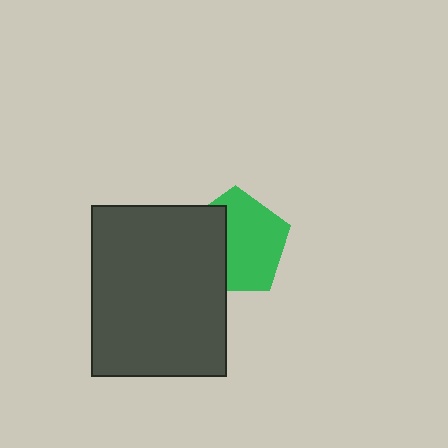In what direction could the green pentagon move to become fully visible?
The green pentagon could move right. That would shift it out from behind the dark gray rectangle entirely.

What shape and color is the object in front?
The object in front is a dark gray rectangle.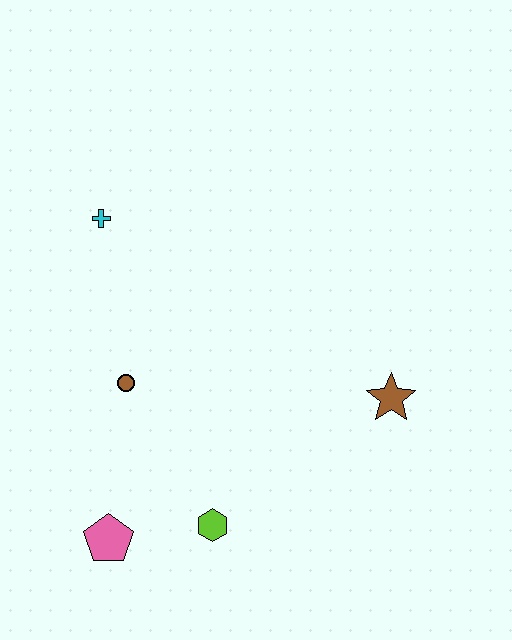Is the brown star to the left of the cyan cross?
No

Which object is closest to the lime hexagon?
The pink pentagon is closest to the lime hexagon.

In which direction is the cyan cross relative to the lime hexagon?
The cyan cross is above the lime hexagon.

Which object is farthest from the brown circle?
The brown star is farthest from the brown circle.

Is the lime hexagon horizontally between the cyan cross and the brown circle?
No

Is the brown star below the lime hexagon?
No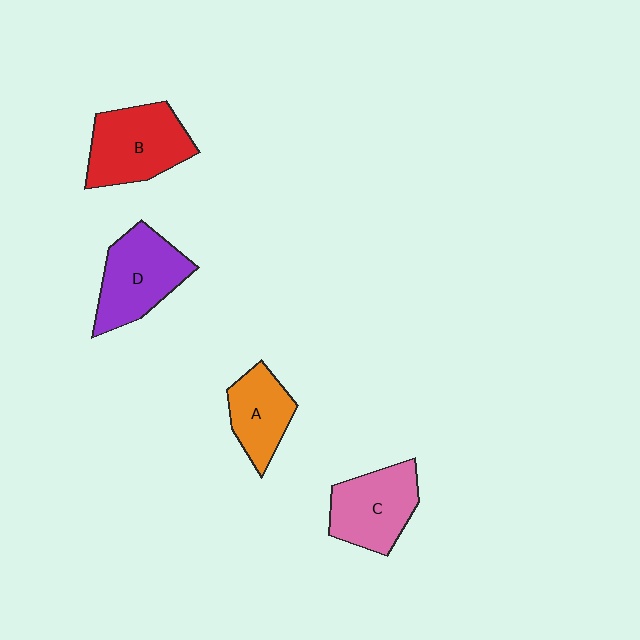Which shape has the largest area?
Shape B (red).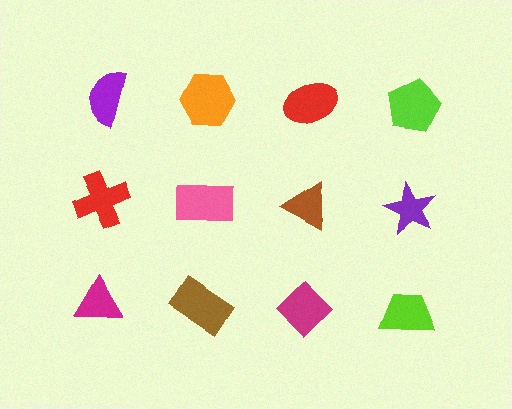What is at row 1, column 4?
A lime pentagon.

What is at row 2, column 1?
A red cross.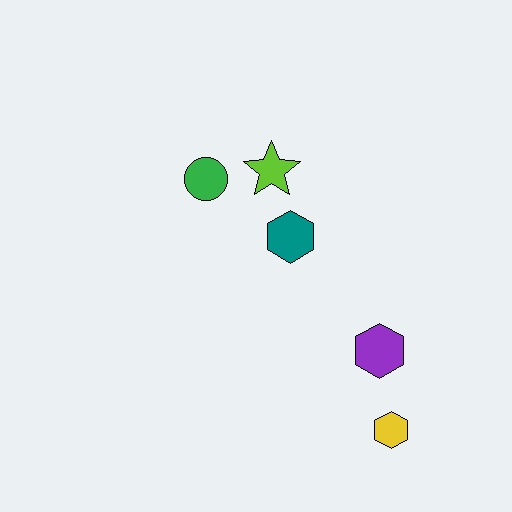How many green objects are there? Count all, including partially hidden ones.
There is 1 green object.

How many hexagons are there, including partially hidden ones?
There are 3 hexagons.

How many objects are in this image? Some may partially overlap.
There are 5 objects.